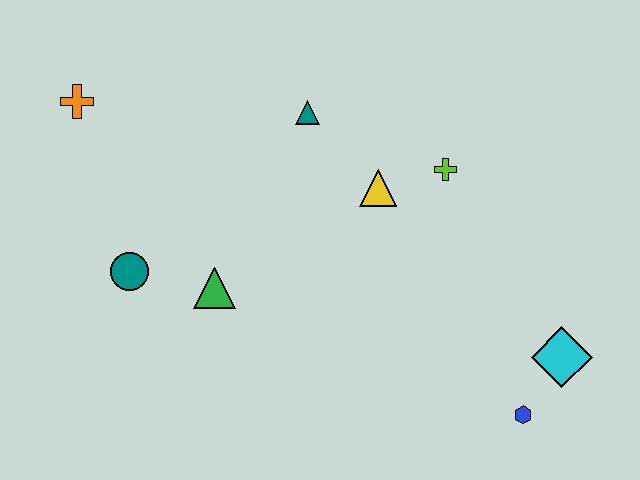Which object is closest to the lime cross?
The yellow triangle is closest to the lime cross.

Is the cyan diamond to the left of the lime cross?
No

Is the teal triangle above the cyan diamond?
Yes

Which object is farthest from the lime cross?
The orange cross is farthest from the lime cross.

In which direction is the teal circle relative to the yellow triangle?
The teal circle is to the left of the yellow triangle.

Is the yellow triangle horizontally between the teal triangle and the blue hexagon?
Yes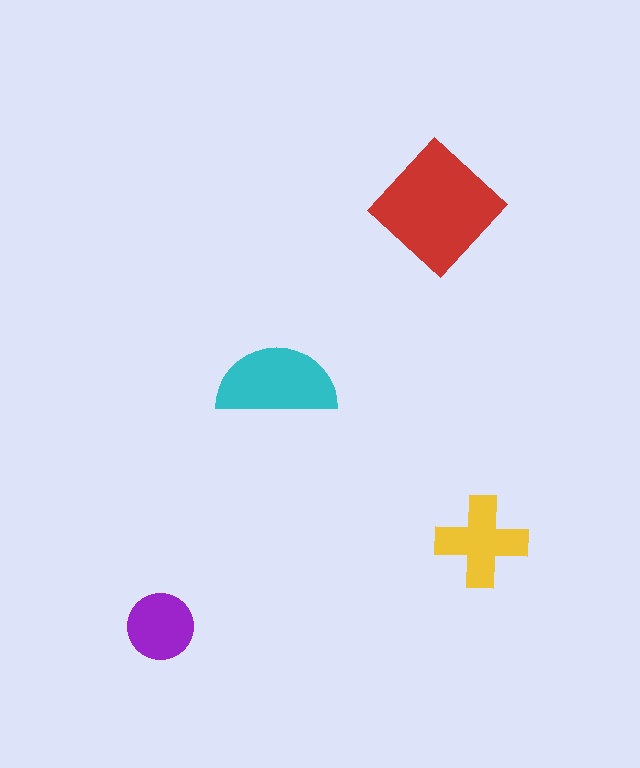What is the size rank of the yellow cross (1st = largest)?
3rd.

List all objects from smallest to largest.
The purple circle, the yellow cross, the cyan semicircle, the red diamond.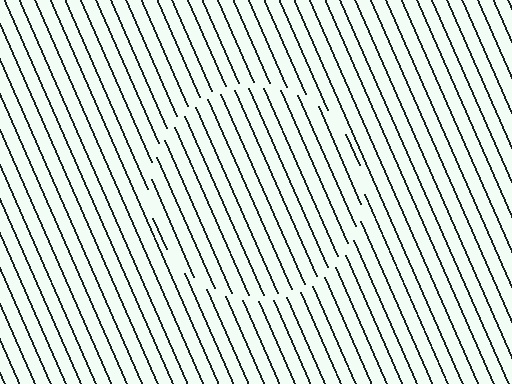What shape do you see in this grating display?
An illusory circle. The interior of the shape contains the same grating, shifted by half a period — the contour is defined by the phase discontinuity where line-ends from the inner and outer gratings abut.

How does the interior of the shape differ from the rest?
The interior of the shape contains the same grating, shifted by half a period — the contour is defined by the phase discontinuity where line-ends from the inner and outer gratings abut.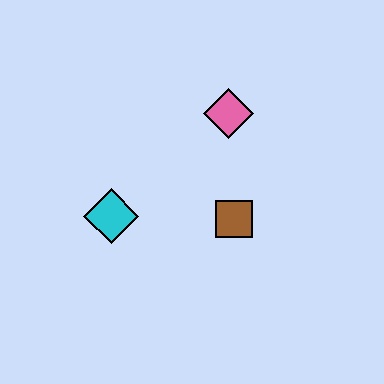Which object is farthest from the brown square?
The cyan diamond is farthest from the brown square.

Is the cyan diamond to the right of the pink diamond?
No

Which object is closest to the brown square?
The pink diamond is closest to the brown square.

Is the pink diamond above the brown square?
Yes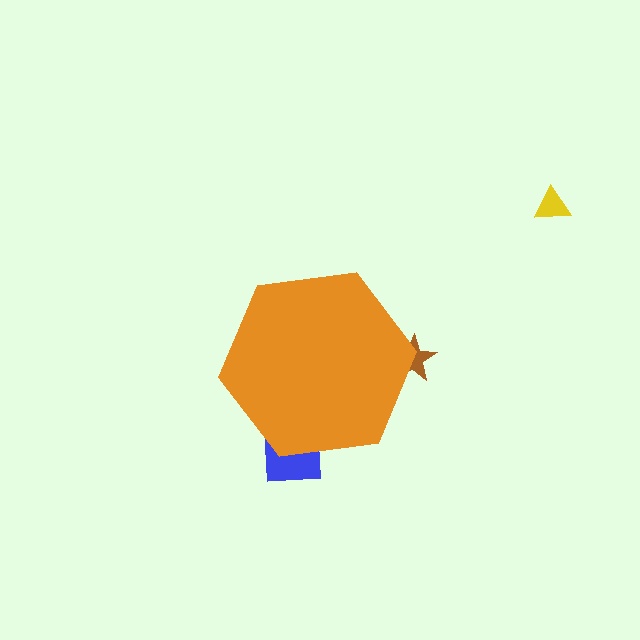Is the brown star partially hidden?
Yes, the brown star is partially hidden behind the orange hexagon.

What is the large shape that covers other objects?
An orange hexagon.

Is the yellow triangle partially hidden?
No, the yellow triangle is fully visible.